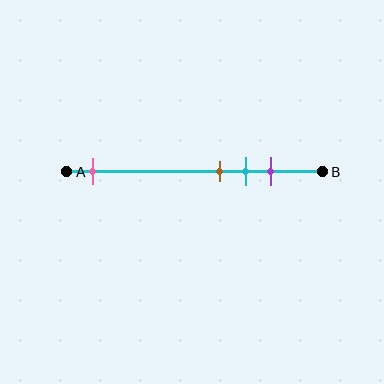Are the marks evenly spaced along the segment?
No, the marks are not evenly spaced.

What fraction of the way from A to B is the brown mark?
The brown mark is approximately 60% (0.6) of the way from A to B.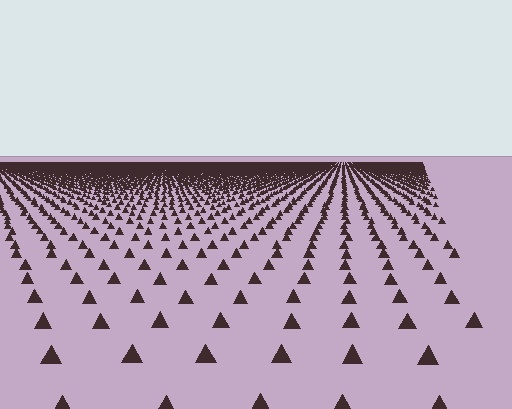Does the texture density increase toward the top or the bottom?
Density increases toward the top.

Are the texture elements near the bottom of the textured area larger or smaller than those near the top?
Larger. Near the bottom, elements are closer to the viewer and appear at a bigger on-screen size.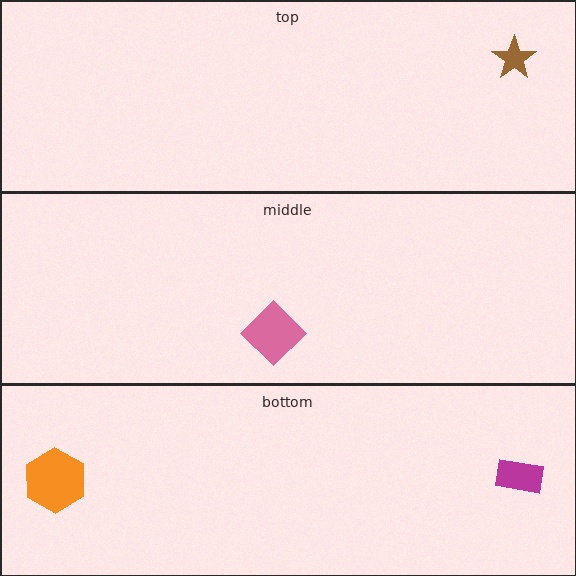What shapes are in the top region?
The brown star.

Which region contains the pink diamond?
The middle region.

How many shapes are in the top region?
1.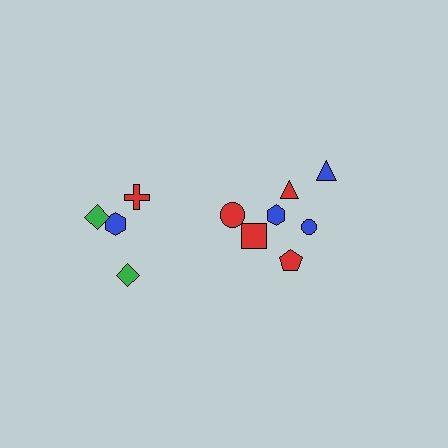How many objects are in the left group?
There are 4 objects.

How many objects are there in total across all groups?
There are 11 objects.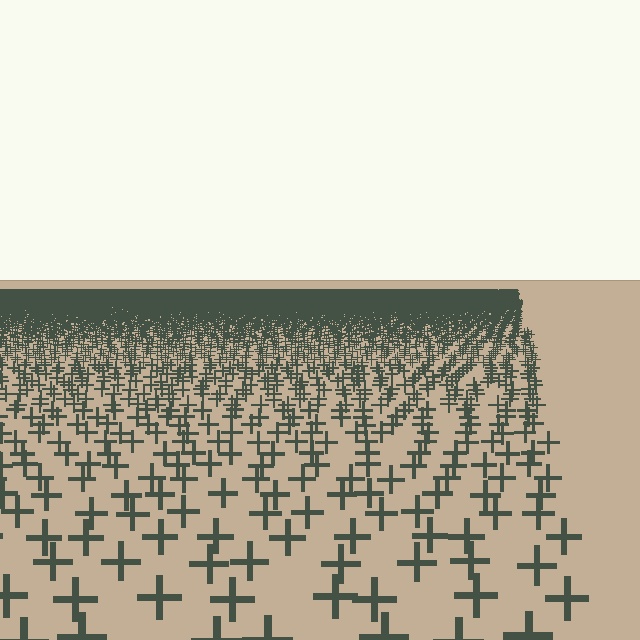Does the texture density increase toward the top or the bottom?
Density increases toward the top.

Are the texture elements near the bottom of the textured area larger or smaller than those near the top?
Larger. Near the bottom, elements are closer to the viewer and appear at a bigger on-screen size.